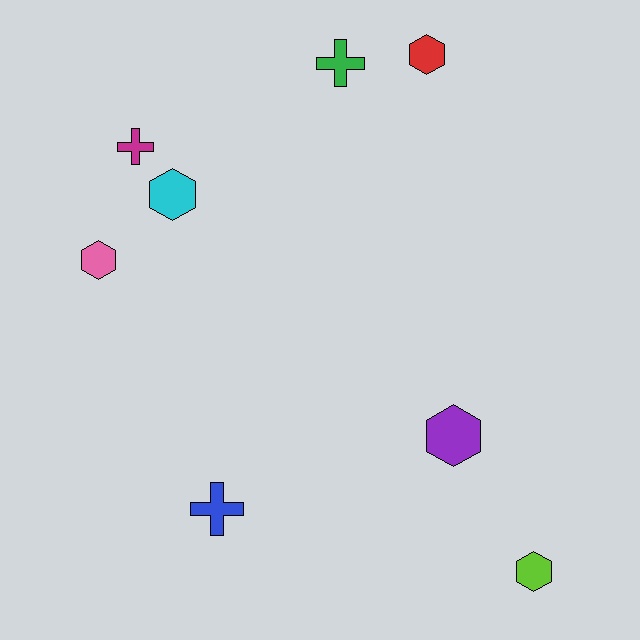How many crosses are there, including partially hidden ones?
There are 3 crosses.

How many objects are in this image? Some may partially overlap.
There are 8 objects.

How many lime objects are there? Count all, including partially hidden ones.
There is 1 lime object.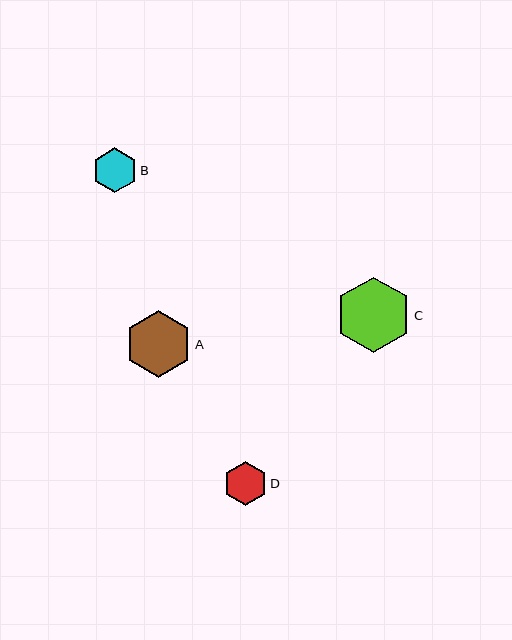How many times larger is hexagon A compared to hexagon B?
Hexagon A is approximately 1.5 times the size of hexagon B.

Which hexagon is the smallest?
Hexagon D is the smallest with a size of approximately 43 pixels.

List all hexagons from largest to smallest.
From largest to smallest: C, A, B, D.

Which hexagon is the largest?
Hexagon C is the largest with a size of approximately 76 pixels.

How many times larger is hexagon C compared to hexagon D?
Hexagon C is approximately 1.7 times the size of hexagon D.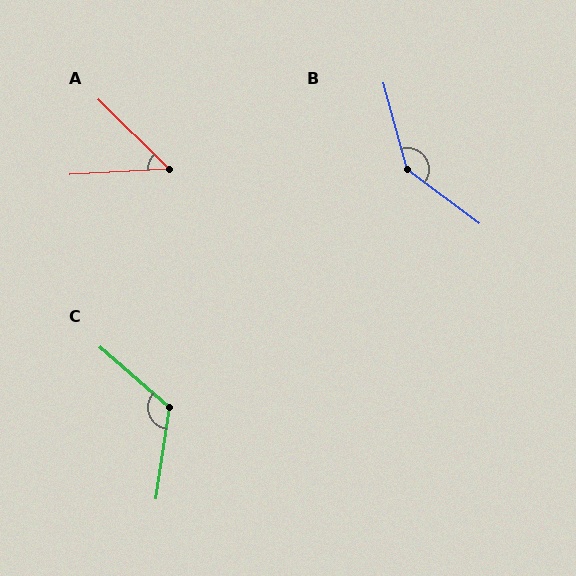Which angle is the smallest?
A, at approximately 48 degrees.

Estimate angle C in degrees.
Approximately 123 degrees.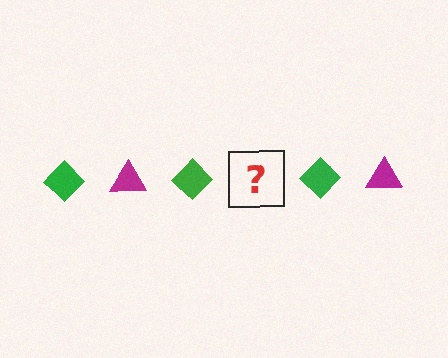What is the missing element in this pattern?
The missing element is a magenta triangle.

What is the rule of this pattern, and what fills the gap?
The rule is that the pattern alternates between green diamond and magenta triangle. The gap should be filled with a magenta triangle.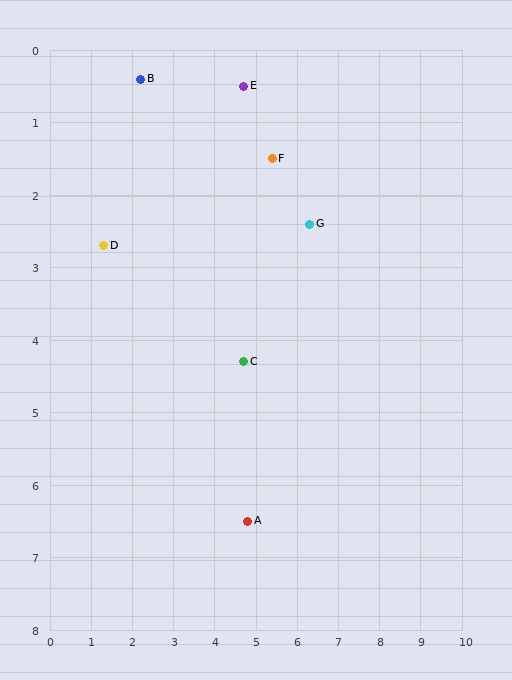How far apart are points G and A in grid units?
Points G and A are about 4.4 grid units apart.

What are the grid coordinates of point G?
Point G is at approximately (6.3, 2.4).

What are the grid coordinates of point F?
Point F is at approximately (5.4, 1.5).